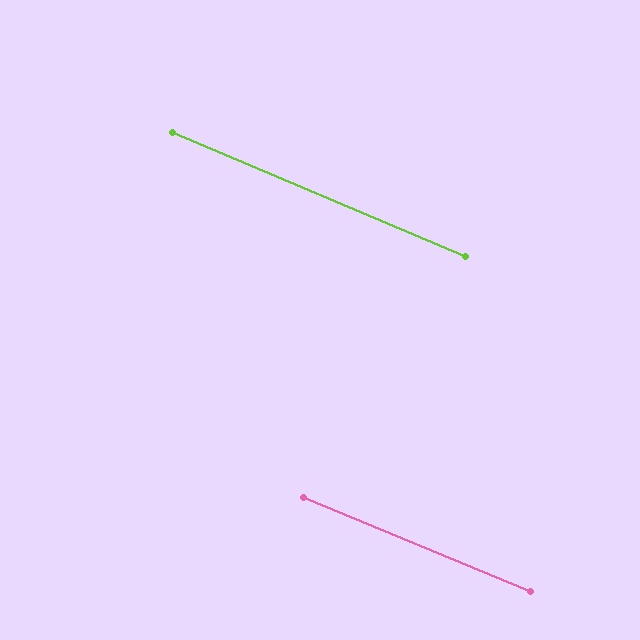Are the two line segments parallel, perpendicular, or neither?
Parallel — their directions differ by only 0.5°.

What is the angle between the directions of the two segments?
Approximately 0 degrees.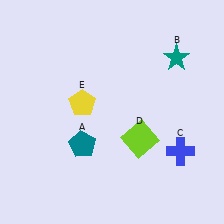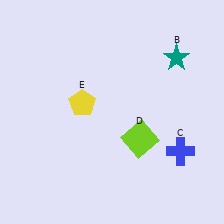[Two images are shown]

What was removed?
The teal pentagon (A) was removed in Image 2.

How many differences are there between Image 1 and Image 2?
There is 1 difference between the two images.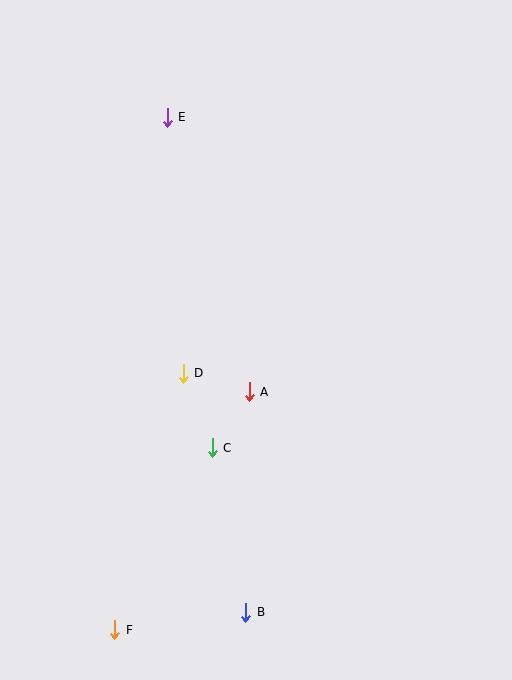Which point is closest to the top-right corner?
Point E is closest to the top-right corner.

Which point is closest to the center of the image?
Point A at (249, 392) is closest to the center.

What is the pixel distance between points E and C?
The distance between E and C is 334 pixels.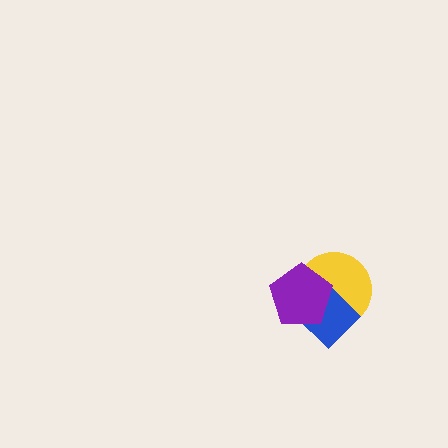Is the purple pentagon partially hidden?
No, no other shape covers it.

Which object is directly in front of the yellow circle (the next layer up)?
The blue diamond is directly in front of the yellow circle.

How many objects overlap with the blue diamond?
2 objects overlap with the blue diamond.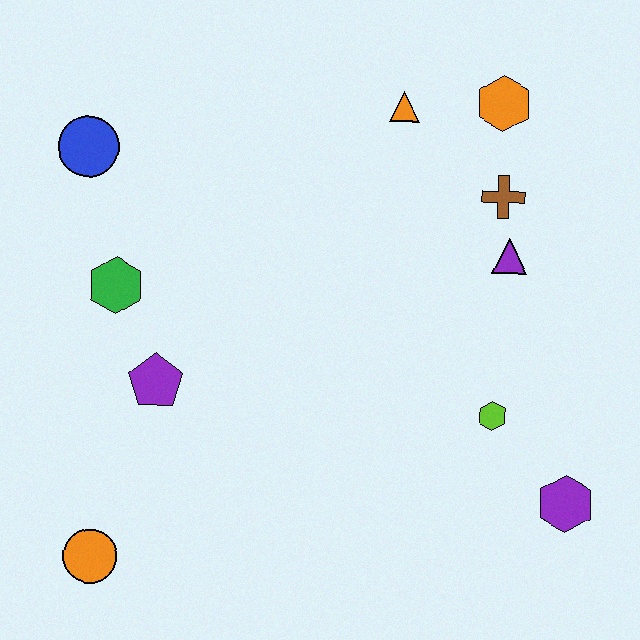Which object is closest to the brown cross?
The purple triangle is closest to the brown cross.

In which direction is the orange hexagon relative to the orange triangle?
The orange hexagon is to the right of the orange triangle.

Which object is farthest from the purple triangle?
The orange circle is farthest from the purple triangle.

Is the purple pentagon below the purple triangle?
Yes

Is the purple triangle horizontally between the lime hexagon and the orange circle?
No